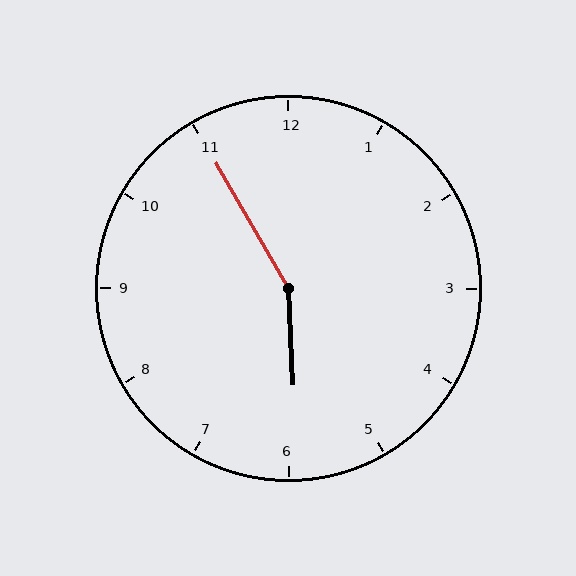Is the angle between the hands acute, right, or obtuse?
It is obtuse.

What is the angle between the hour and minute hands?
Approximately 152 degrees.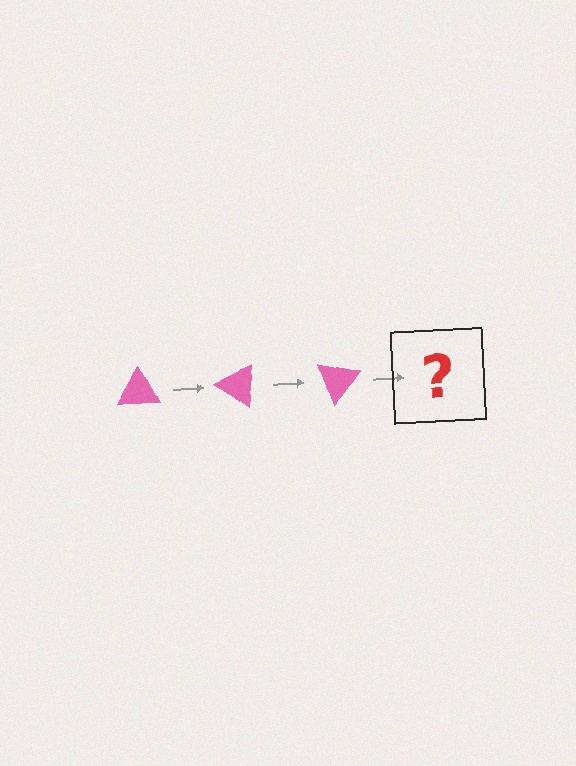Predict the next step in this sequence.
The next step is a pink triangle rotated 105 degrees.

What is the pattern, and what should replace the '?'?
The pattern is that the triangle rotates 35 degrees each step. The '?' should be a pink triangle rotated 105 degrees.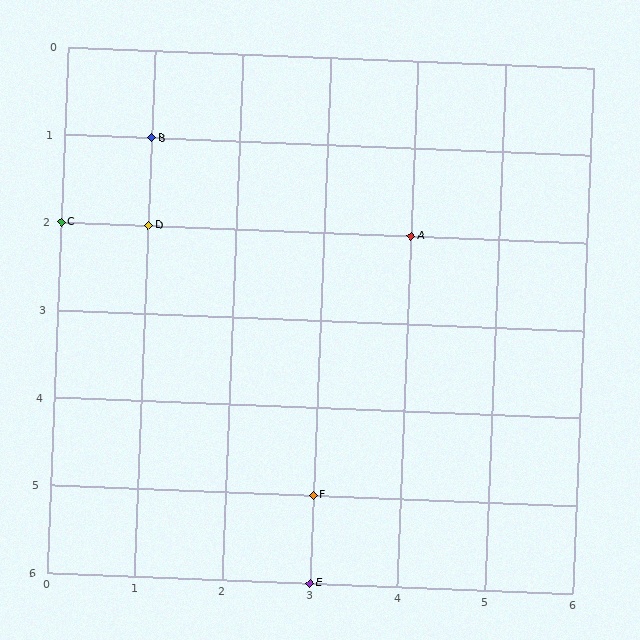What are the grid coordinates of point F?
Point F is at grid coordinates (3, 5).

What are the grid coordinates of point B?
Point B is at grid coordinates (1, 1).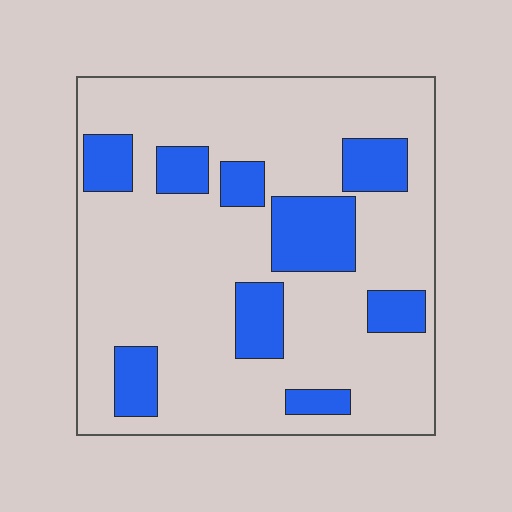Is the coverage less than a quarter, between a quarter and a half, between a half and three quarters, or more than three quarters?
Less than a quarter.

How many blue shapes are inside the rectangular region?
9.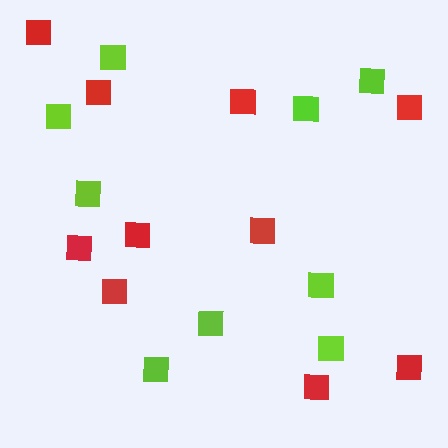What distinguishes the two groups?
There are 2 groups: one group of red squares (10) and one group of lime squares (9).